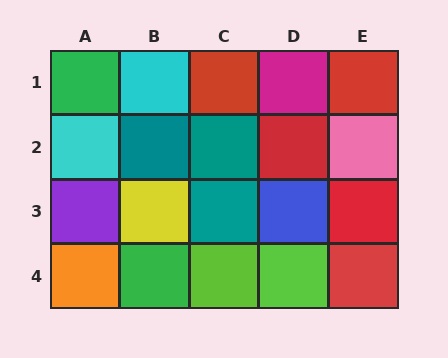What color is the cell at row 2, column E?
Pink.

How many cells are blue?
1 cell is blue.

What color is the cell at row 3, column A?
Purple.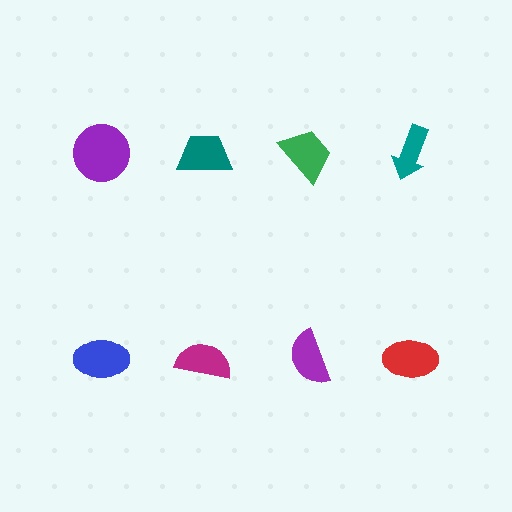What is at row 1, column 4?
A teal arrow.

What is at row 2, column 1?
A blue ellipse.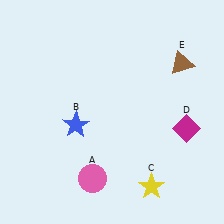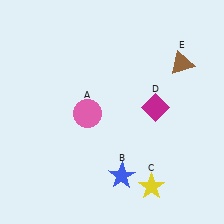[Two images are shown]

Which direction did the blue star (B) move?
The blue star (B) moved down.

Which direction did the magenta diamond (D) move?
The magenta diamond (D) moved left.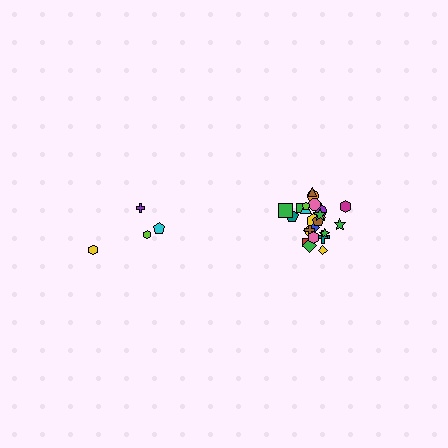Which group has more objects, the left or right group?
The right group.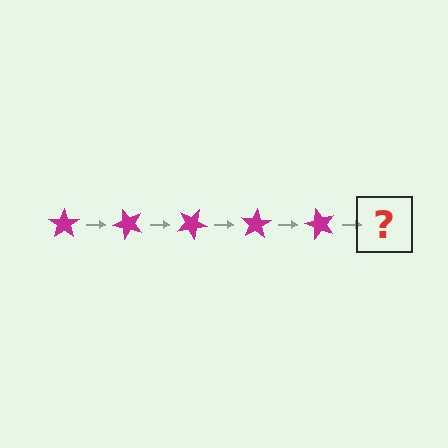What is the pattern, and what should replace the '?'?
The pattern is that the star rotates 50 degrees each step. The '?' should be a magenta star rotated 250 degrees.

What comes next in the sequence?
The next element should be a magenta star rotated 250 degrees.